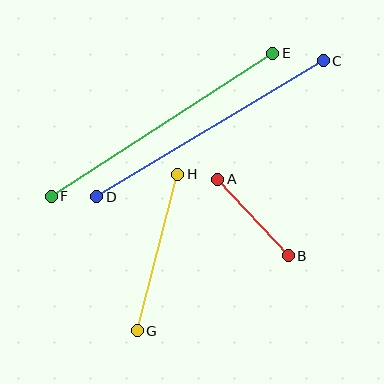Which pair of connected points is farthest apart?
Points C and D are farthest apart.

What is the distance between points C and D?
The distance is approximately 264 pixels.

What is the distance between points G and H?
The distance is approximately 162 pixels.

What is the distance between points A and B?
The distance is approximately 104 pixels.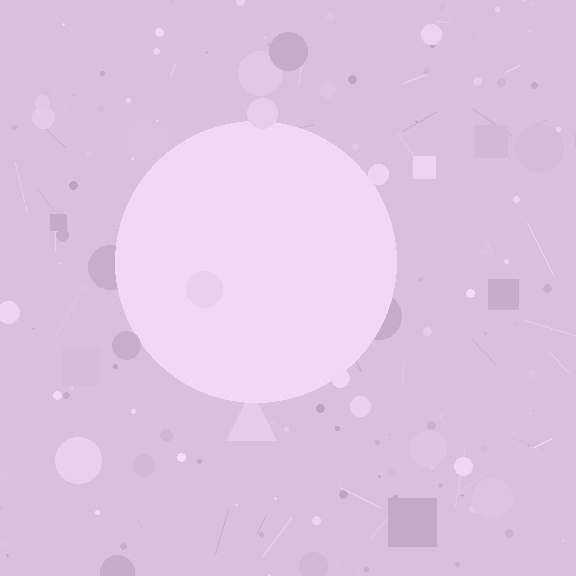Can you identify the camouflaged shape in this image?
The camouflaged shape is a circle.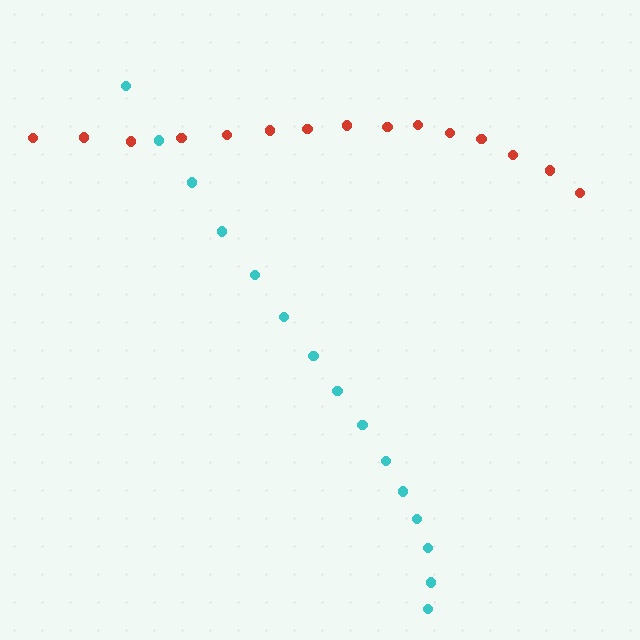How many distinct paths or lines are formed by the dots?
There are 2 distinct paths.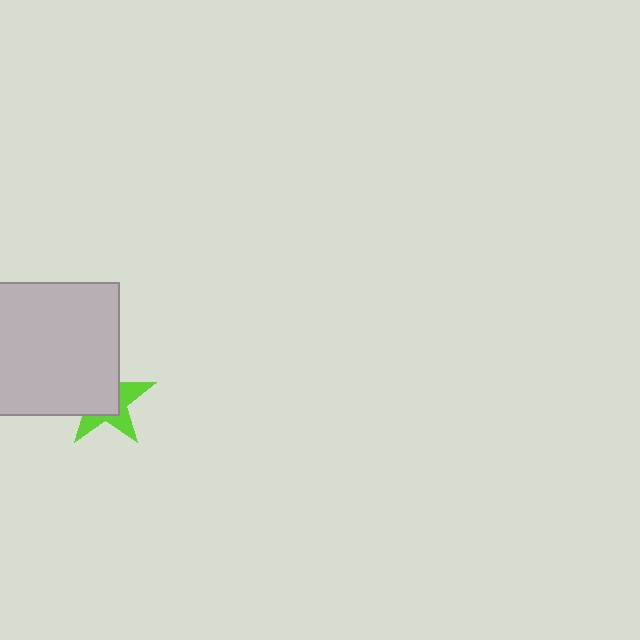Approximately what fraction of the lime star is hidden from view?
Roughly 58% of the lime star is hidden behind the light gray square.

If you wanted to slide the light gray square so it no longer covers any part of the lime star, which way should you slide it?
Slide it toward the upper-left — that is the most direct way to separate the two shapes.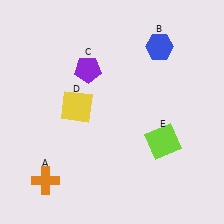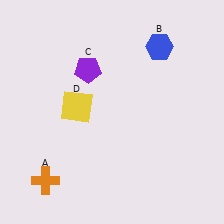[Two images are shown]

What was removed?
The lime square (E) was removed in Image 2.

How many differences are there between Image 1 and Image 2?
There is 1 difference between the two images.